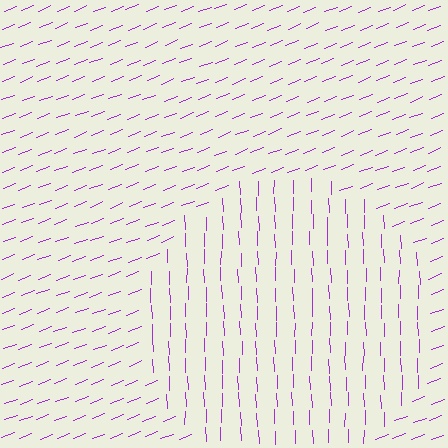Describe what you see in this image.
The image is filled with small purple line segments. A circle region in the image has lines oriented differently from the surrounding lines, creating a visible texture boundary.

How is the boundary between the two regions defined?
The boundary is defined purely by a change in line orientation (approximately 70 degrees difference). All lines are the same color and thickness.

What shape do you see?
I see a circle.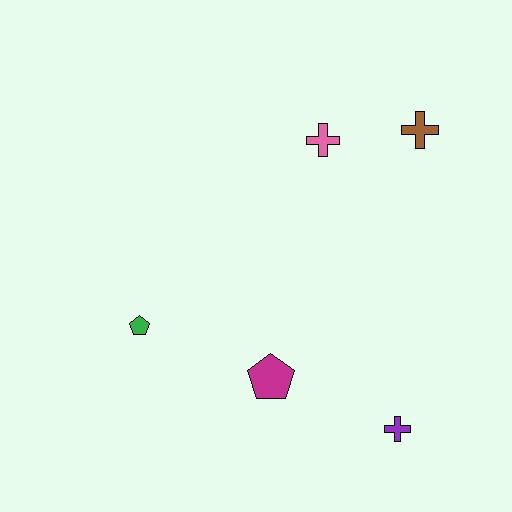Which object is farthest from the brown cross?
The green pentagon is farthest from the brown cross.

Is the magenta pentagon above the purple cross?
Yes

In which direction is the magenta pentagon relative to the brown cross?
The magenta pentagon is below the brown cross.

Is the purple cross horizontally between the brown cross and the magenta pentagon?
Yes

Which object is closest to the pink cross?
The brown cross is closest to the pink cross.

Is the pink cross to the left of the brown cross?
Yes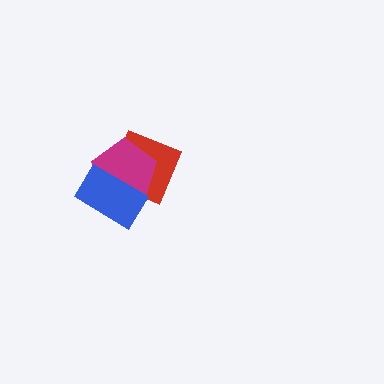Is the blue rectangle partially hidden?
No, no other shape covers it.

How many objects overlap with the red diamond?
2 objects overlap with the red diamond.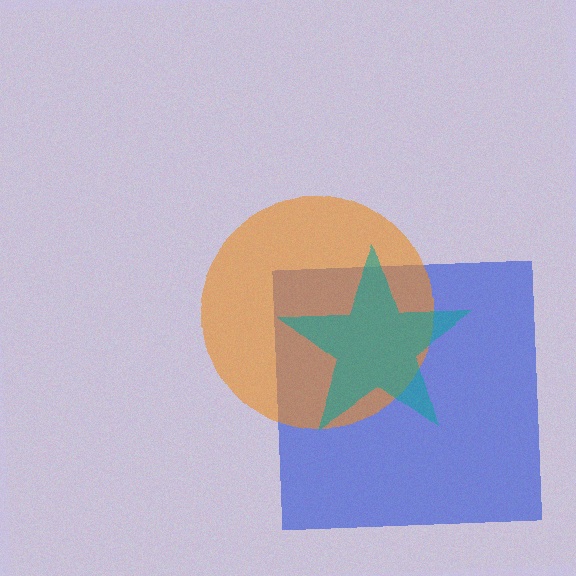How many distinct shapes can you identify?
There are 3 distinct shapes: a blue square, an orange circle, a teal star.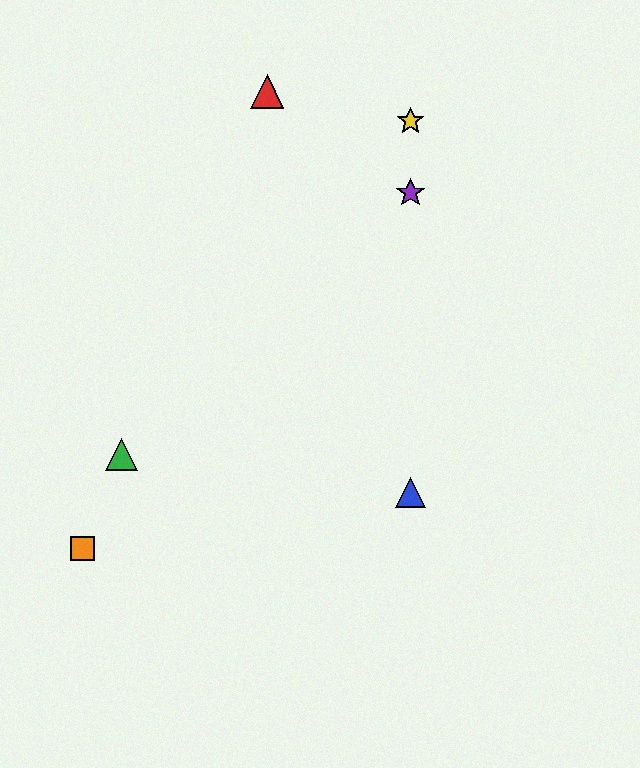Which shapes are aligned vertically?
The blue triangle, the yellow star, the purple star are aligned vertically.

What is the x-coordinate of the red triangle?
The red triangle is at x≈267.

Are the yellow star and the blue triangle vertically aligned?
Yes, both are at x≈410.